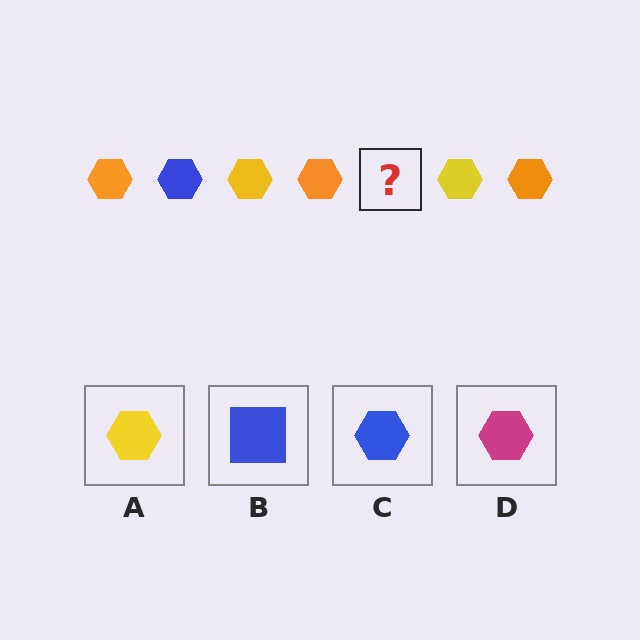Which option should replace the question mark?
Option C.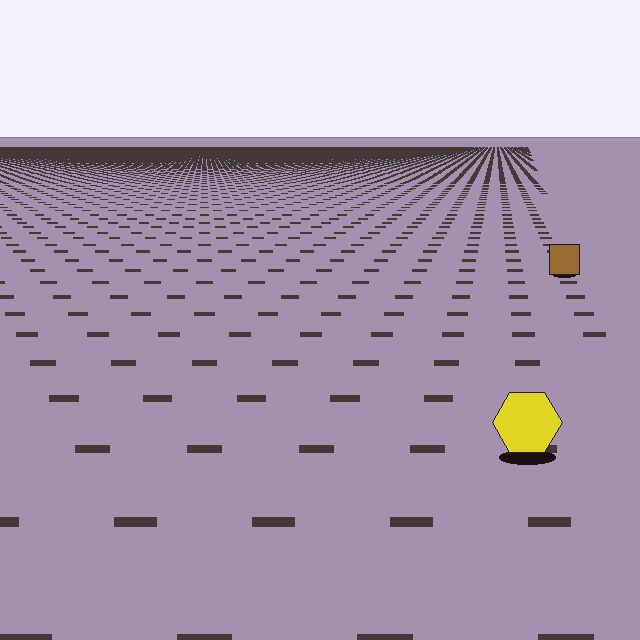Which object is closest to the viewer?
The yellow hexagon is closest. The texture marks near it are larger and more spread out.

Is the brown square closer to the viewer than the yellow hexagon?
No. The yellow hexagon is closer — you can tell from the texture gradient: the ground texture is coarser near it.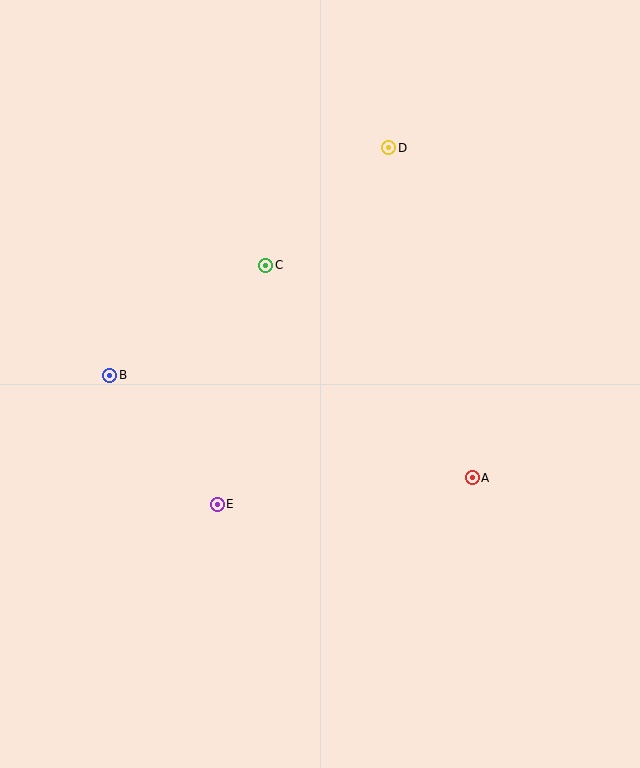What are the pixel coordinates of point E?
Point E is at (217, 504).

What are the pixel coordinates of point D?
Point D is at (389, 148).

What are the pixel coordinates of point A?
Point A is at (472, 478).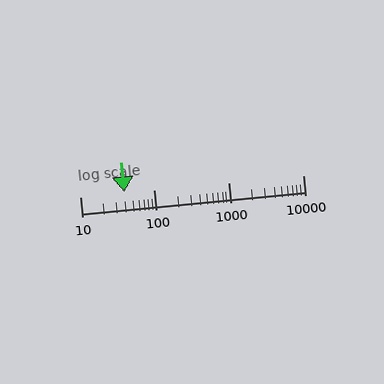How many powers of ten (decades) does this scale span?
The scale spans 3 decades, from 10 to 10000.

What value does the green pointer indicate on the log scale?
The pointer indicates approximately 39.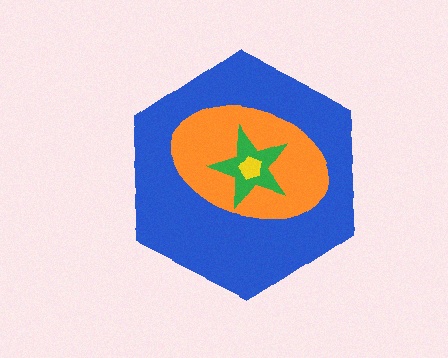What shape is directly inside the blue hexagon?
The orange ellipse.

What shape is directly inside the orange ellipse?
The green star.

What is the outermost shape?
The blue hexagon.